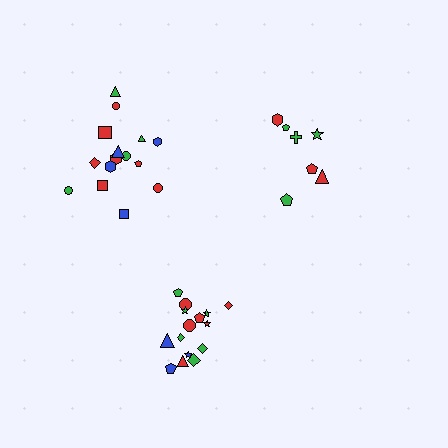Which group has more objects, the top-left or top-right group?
The top-left group.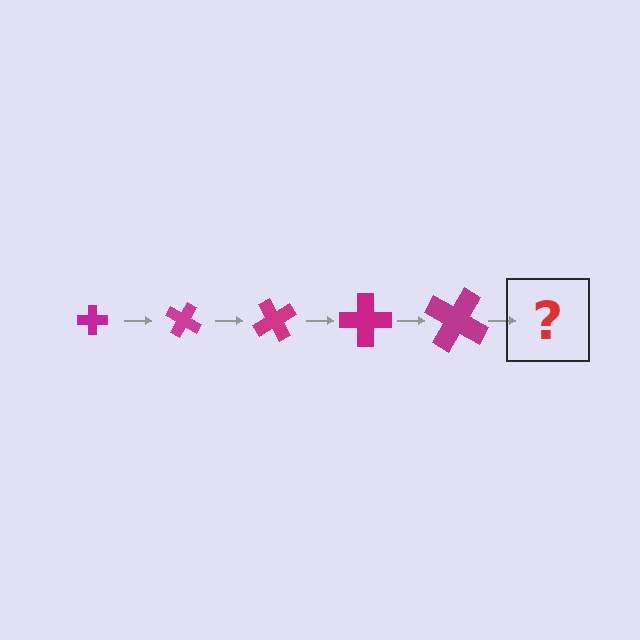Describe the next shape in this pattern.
It should be a cross, larger than the previous one and rotated 150 degrees from the start.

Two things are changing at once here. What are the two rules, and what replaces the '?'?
The two rules are that the cross grows larger each step and it rotates 30 degrees each step. The '?' should be a cross, larger than the previous one and rotated 150 degrees from the start.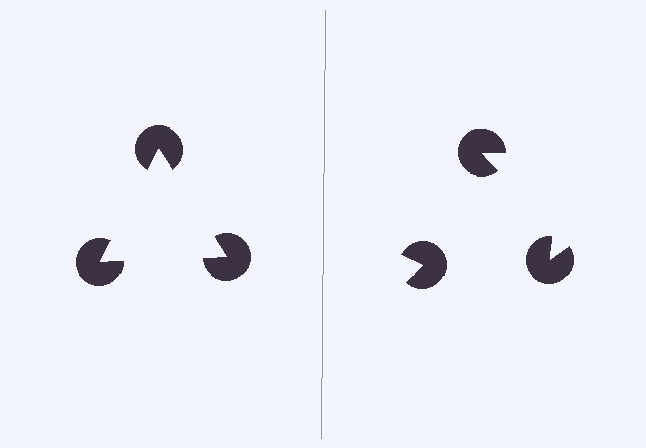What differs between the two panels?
The pac-man discs are positioned identically on both sides; only the wedge orientations differ. On the left they align to a triangle; on the right they are misaligned.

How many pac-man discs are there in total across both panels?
6 — 3 on each side.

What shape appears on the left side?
An illusory triangle.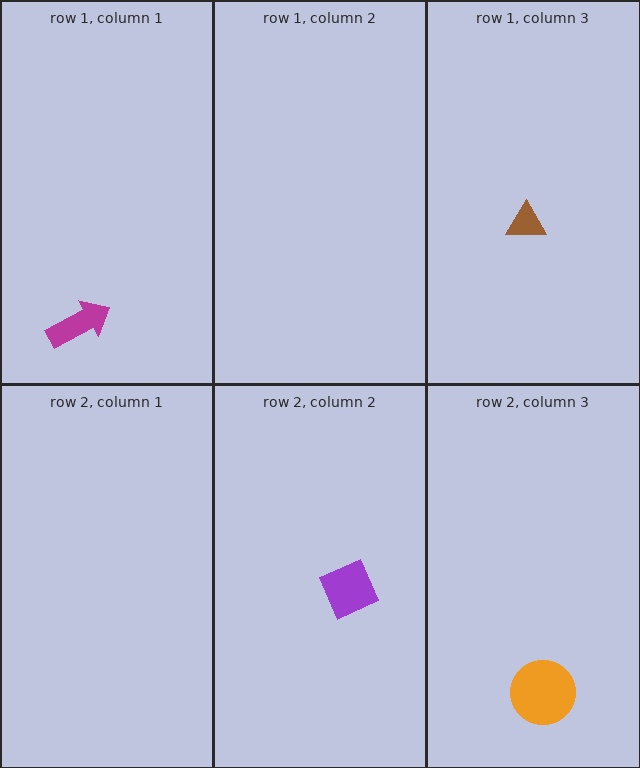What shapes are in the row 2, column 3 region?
The orange circle.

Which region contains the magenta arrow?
The row 1, column 1 region.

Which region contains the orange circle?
The row 2, column 3 region.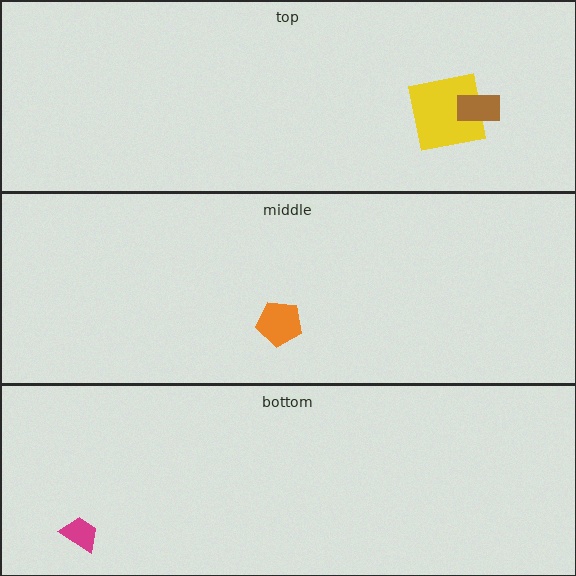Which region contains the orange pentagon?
The middle region.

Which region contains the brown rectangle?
The top region.